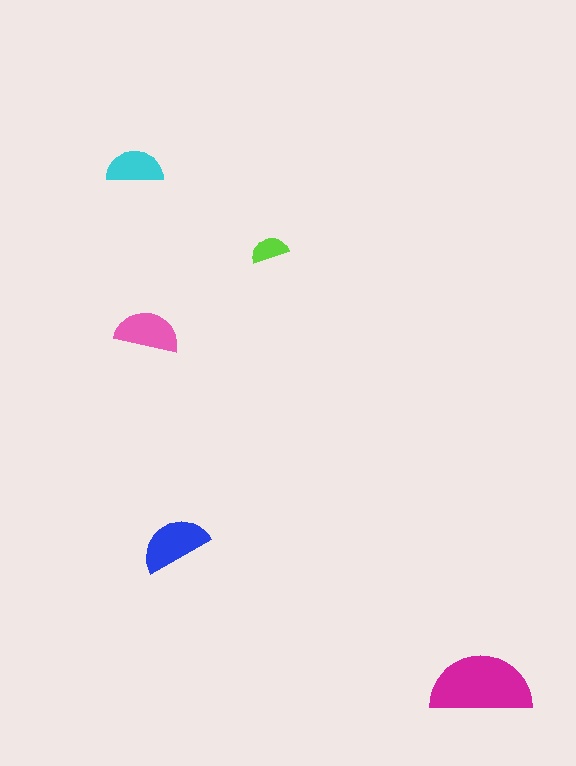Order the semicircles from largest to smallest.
the magenta one, the blue one, the pink one, the cyan one, the lime one.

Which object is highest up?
The cyan semicircle is topmost.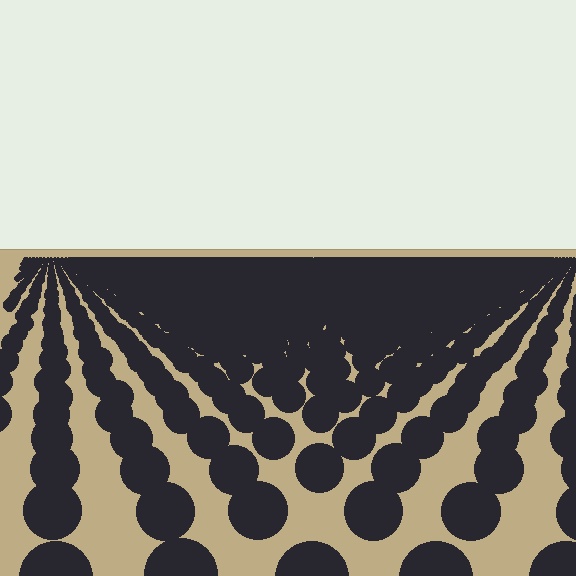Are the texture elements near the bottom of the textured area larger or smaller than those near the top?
Larger. Near the bottom, elements are closer to the viewer and appear at a bigger on-screen size.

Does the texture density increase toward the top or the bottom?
Density increases toward the top.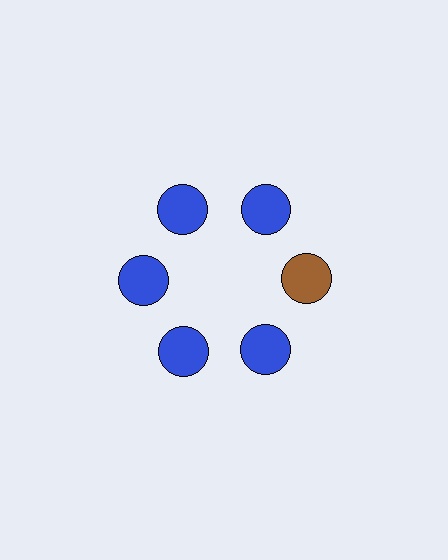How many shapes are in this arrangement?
There are 6 shapes arranged in a ring pattern.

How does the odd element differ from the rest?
It has a different color: brown instead of blue.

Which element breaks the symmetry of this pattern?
The brown circle at roughly the 3 o'clock position breaks the symmetry. All other shapes are blue circles.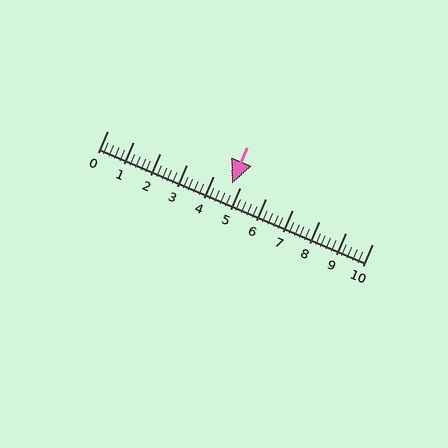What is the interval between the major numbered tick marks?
The major tick marks are spaced 1 units apart.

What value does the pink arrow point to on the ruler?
The pink arrow points to approximately 4.7.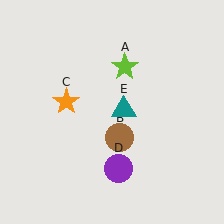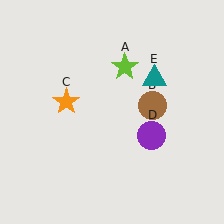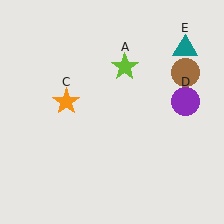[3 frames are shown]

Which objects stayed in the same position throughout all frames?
Lime star (object A) and orange star (object C) remained stationary.